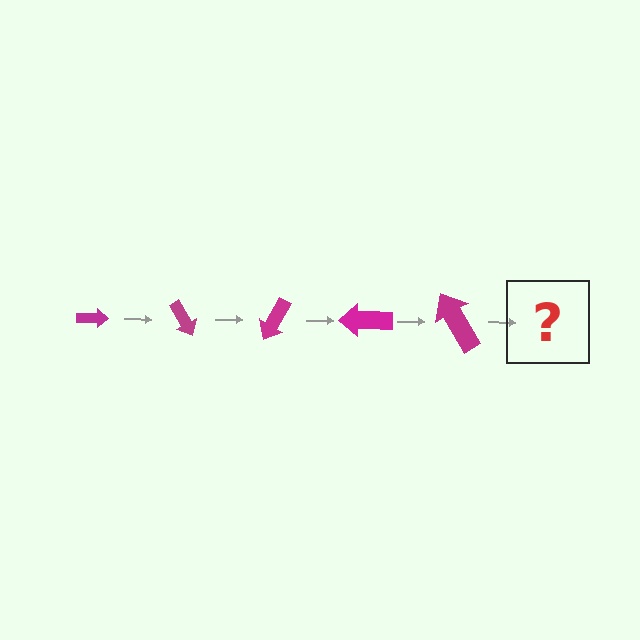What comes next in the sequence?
The next element should be an arrow, larger than the previous one and rotated 300 degrees from the start.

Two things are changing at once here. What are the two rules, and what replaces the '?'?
The two rules are that the arrow grows larger each step and it rotates 60 degrees each step. The '?' should be an arrow, larger than the previous one and rotated 300 degrees from the start.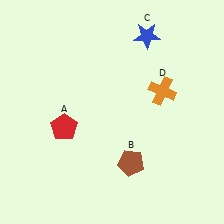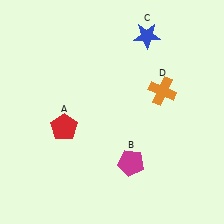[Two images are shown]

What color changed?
The pentagon (B) changed from brown in Image 1 to magenta in Image 2.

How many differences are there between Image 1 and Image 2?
There is 1 difference between the two images.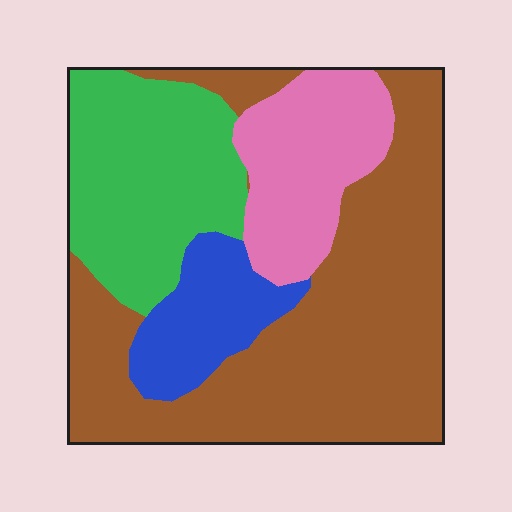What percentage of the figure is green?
Green takes up about one quarter (1/4) of the figure.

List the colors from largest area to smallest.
From largest to smallest: brown, green, pink, blue.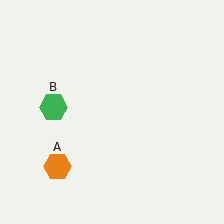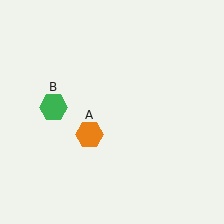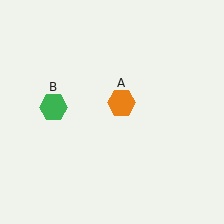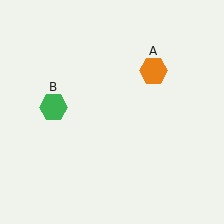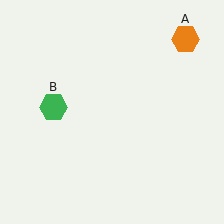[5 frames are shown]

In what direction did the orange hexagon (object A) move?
The orange hexagon (object A) moved up and to the right.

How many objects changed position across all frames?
1 object changed position: orange hexagon (object A).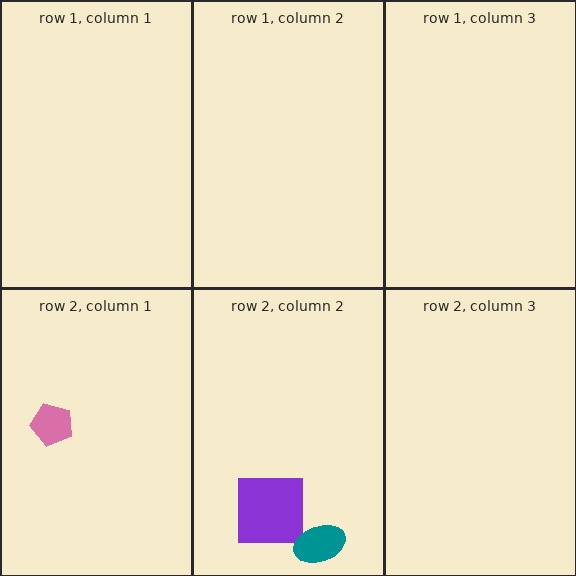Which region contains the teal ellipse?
The row 2, column 2 region.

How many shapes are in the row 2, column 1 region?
1.